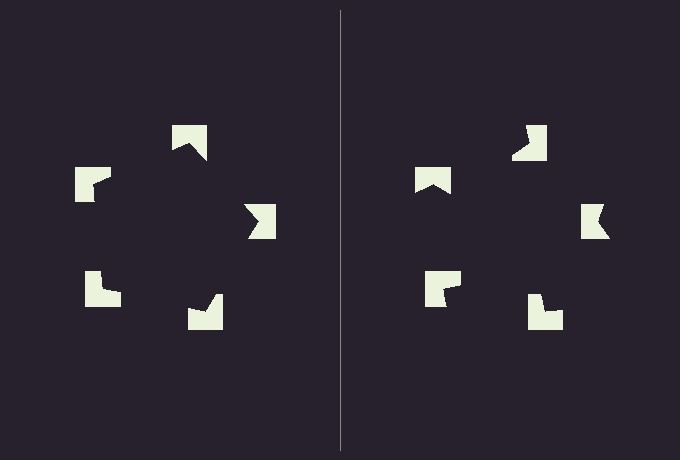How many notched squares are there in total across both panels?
10 — 5 on each side.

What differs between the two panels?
The notched squares are positioned identically on both sides; only the wedge orientations differ. On the left they align to a pentagon; on the right they are misaligned.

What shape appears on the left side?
An illusory pentagon.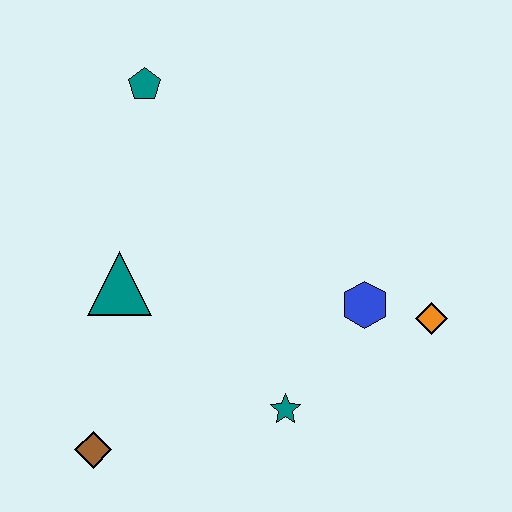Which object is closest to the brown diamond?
The teal triangle is closest to the brown diamond.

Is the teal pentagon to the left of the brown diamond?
No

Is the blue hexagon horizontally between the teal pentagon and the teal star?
No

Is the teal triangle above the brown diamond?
Yes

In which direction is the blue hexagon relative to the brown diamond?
The blue hexagon is to the right of the brown diamond.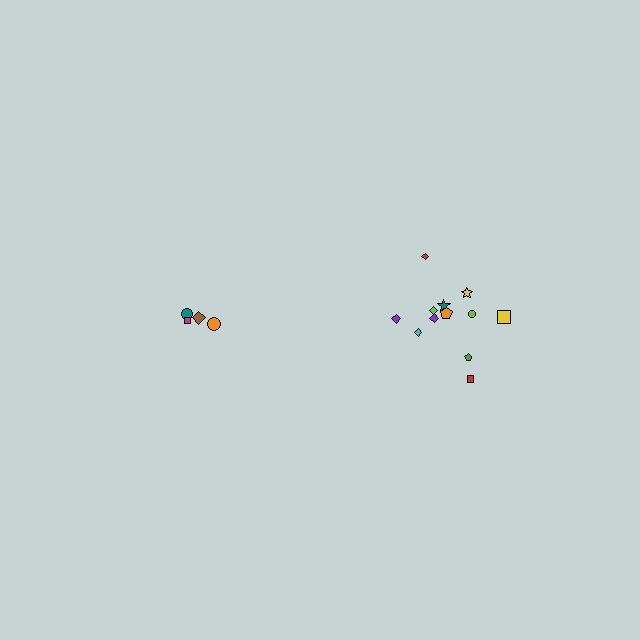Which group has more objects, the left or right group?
The right group.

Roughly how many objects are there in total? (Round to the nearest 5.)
Roughly 15 objects in total.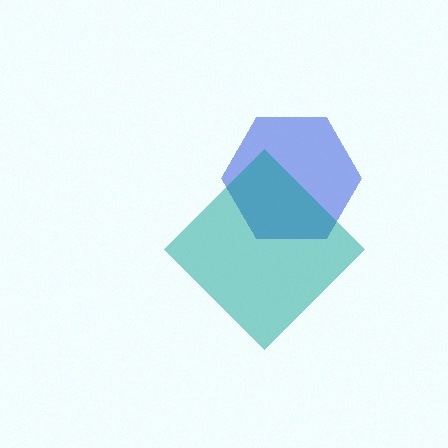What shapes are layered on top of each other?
The layered shapes are: a blue hexagon, a teal diamond.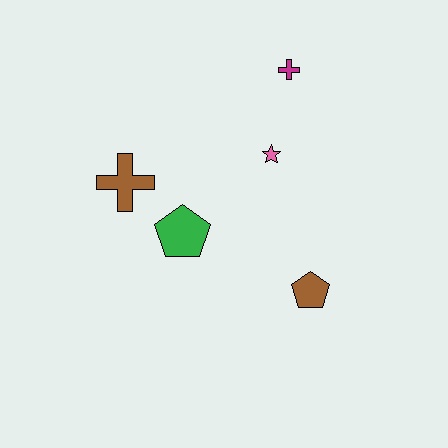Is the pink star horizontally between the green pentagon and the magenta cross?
Yes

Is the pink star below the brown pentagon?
No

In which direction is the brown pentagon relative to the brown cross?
The brown pentagon is to the right of the brown cross.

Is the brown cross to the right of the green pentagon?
No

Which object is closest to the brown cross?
The green pentagon is closest to the brown cross.